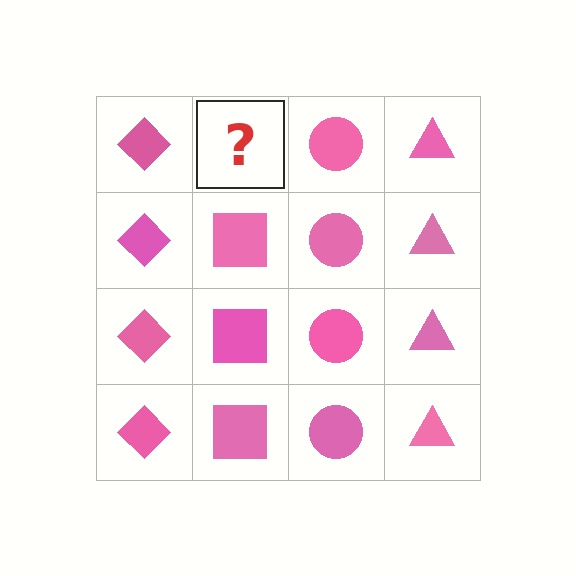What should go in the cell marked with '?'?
The missing cell should contain a pink square.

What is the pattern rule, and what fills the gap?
The rule is that each column has a consistent shape. The gap should be filled with a pink square.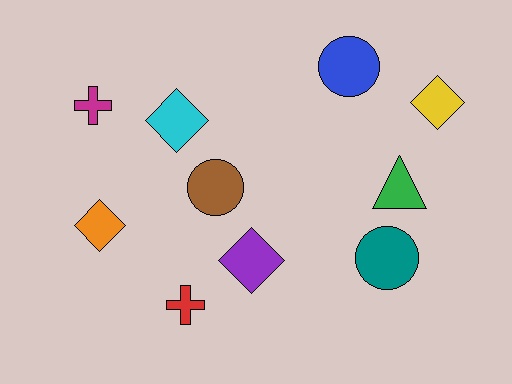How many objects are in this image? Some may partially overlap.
There are 10 objects.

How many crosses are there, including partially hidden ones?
There are 2 crosses.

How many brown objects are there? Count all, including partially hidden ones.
There is 1 brown object.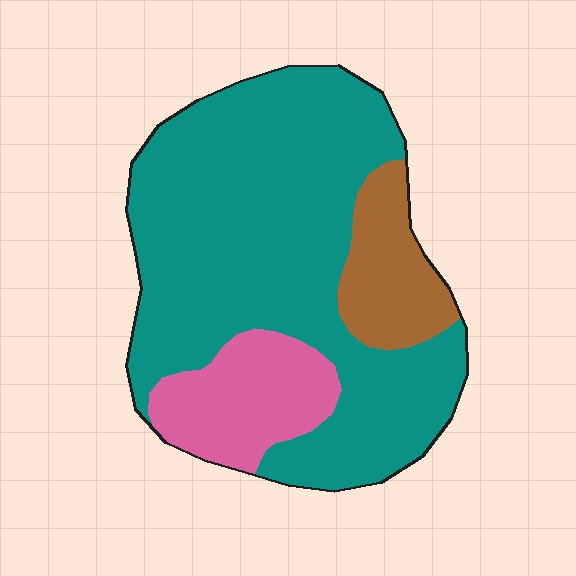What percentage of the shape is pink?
Pink covers 16% of the shape.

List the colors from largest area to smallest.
From largest to smallest: teal, pink, brown.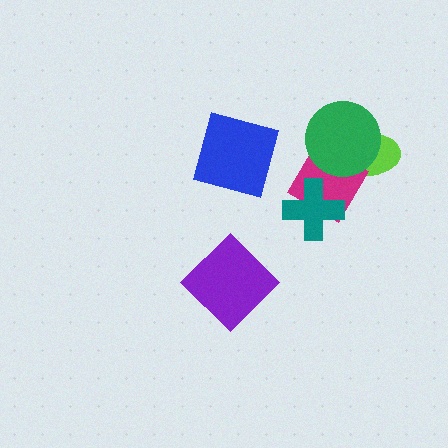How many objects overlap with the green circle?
2 objects overlap with the green circle.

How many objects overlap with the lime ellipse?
2 objects overlap with the lime ellipse.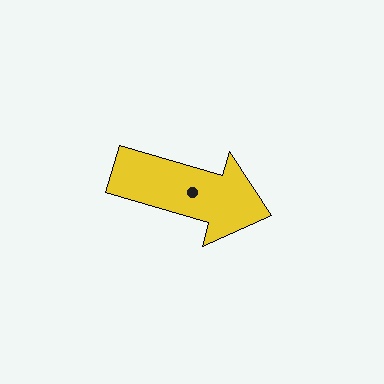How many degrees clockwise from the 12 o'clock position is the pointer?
Approximately 106 degrees.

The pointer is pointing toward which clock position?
Roughly 4 o'clock.